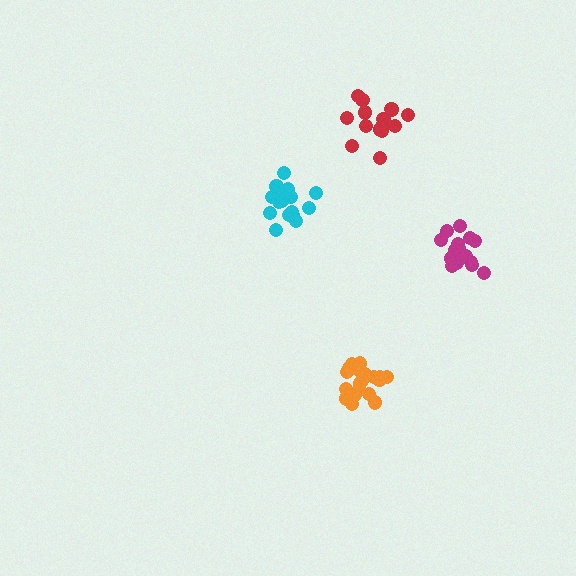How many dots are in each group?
Group 1: 17 dots, Group 2: 19 dots, Group 3: 18 dots, Group 4: 15 dots (69 total).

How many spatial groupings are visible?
There are 4 spatial groupings.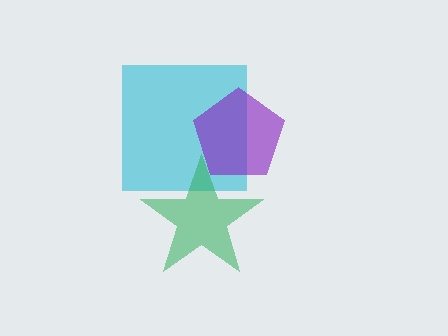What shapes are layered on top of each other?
The layered shapes are: a cyan square, a green star, a purple pentagon.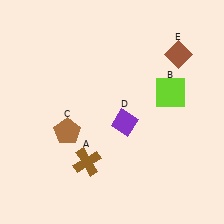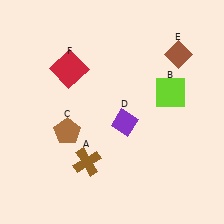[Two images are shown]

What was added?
A red square (F) was added in Image 2.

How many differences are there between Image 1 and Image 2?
There is 1 difference between the two images.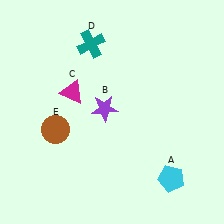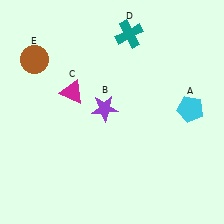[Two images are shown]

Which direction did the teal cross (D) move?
The teal cross (D) moved right.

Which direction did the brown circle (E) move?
The brown circle (E) moved up.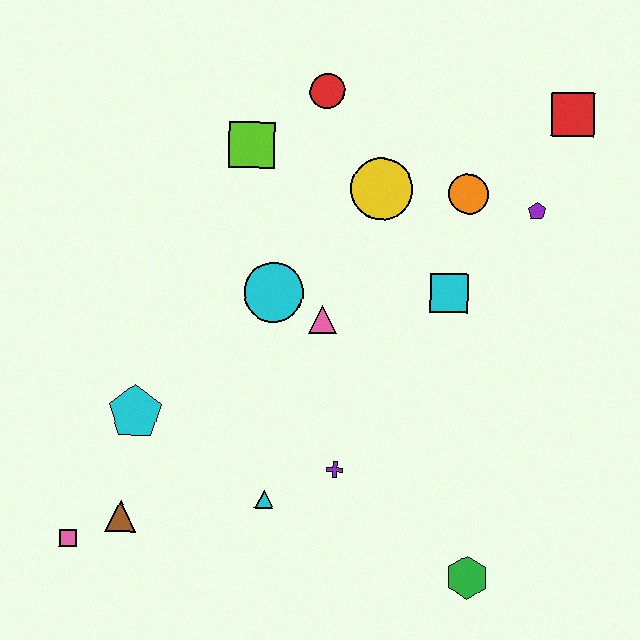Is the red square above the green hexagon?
Yes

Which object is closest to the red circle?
The lime square is closest to the red circle.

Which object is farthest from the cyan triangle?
The red square is farthest from the cyan triangle.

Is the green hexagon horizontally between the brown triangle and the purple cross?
No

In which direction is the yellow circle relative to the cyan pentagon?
The yellow circle is to the right of the cyan pentagon.